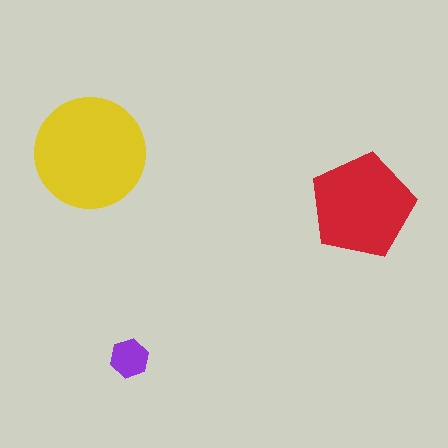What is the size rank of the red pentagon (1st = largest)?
2nd.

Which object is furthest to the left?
The yellow circle is leftmost.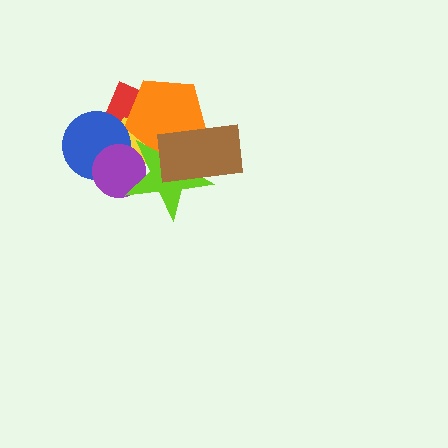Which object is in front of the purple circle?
The lime star is in front of the purple circle.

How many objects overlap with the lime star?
4 objects overlap with the lime star.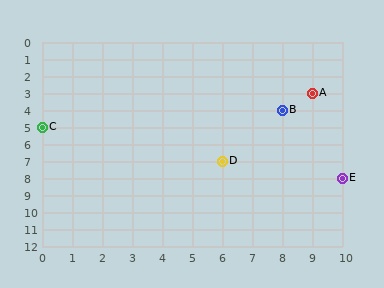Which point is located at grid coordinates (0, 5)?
Point C is at (0, 5).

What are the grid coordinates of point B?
Point B is at grid coordinates (8, 4).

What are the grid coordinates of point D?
Point D is at grid coordinates (6, 7).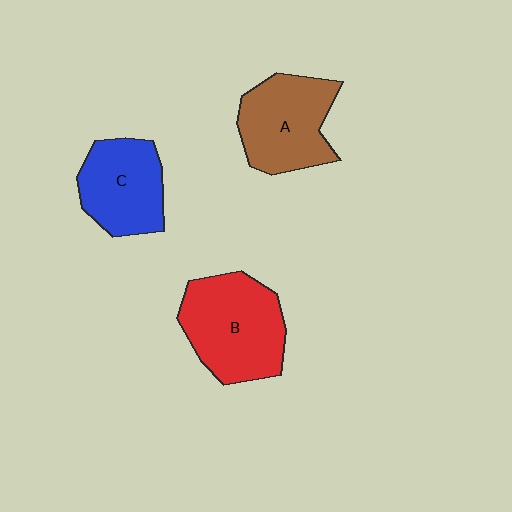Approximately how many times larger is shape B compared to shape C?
Approximately 1.3 times.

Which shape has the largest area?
Shape B (red).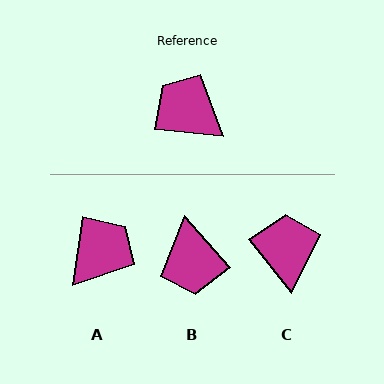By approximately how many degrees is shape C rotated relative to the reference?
Approximately 46 degrees clockwise.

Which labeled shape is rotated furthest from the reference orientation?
B, about 138 degrees away.